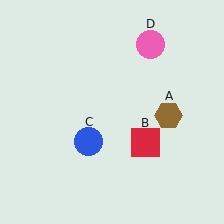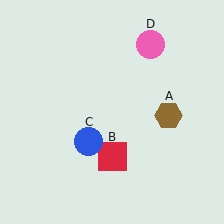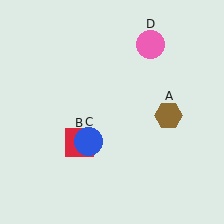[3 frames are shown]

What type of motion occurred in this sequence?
The red square (object B) rotated clockwise around the center of the scene.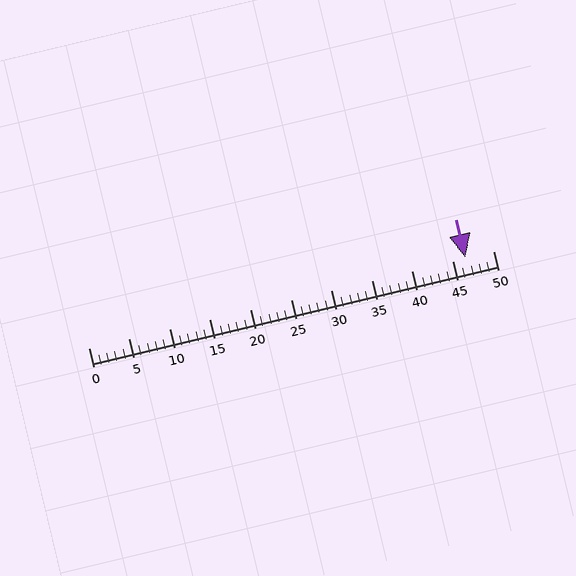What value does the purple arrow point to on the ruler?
The purple arrow points to approximately 47.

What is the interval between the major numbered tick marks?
The major tick marks are spaced 5 units apart.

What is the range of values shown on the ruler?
The ruler shows values from 0 to 50.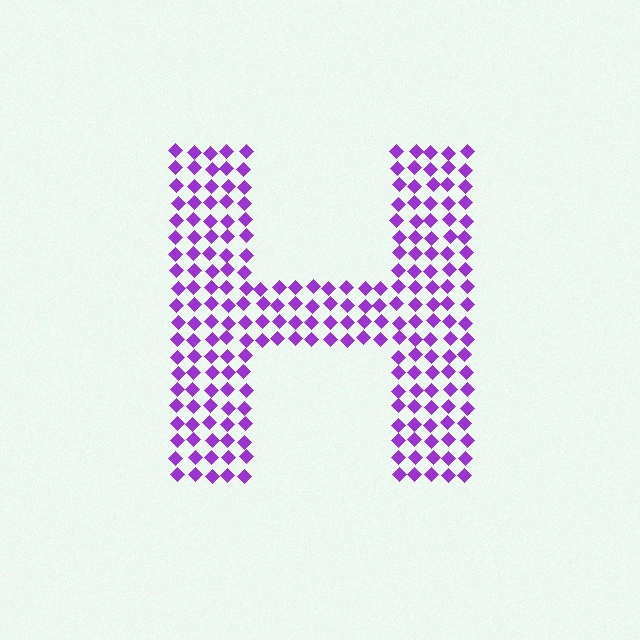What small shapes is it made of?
It is made of small diamonds.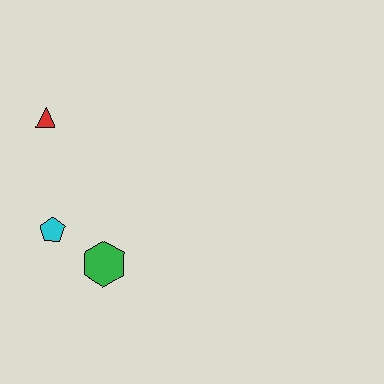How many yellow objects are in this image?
There are no yellow objects.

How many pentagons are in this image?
There is 1 pentagon.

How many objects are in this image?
There are 3 objects.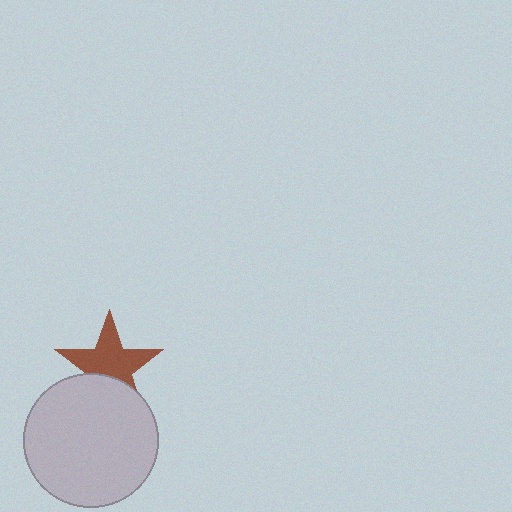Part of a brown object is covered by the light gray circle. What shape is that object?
It is a star.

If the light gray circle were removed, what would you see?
You would see the complete brown star.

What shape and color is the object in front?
The object in front is a light gray circle.